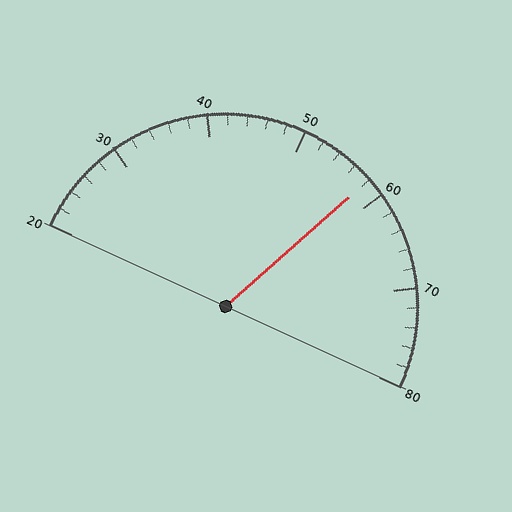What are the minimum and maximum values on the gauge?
The gauge ranges from 20 to 80.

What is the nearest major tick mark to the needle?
The nearest major tick mark is 60.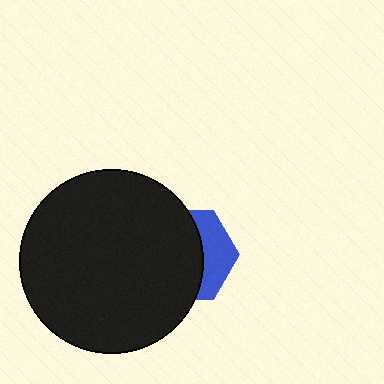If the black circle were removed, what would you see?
You would see the complete blue hexagon.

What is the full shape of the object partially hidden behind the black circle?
The partially hidden object is a blue hexagon.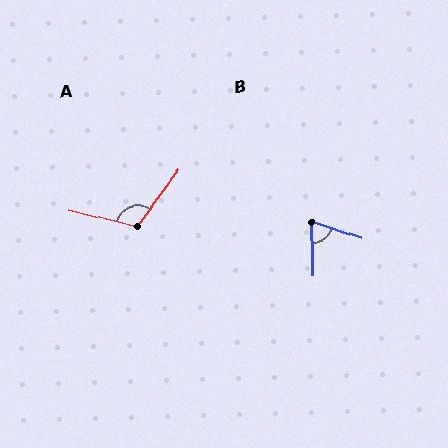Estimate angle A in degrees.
Approximately 113 degrees.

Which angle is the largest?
A, at approximately 113 degrees.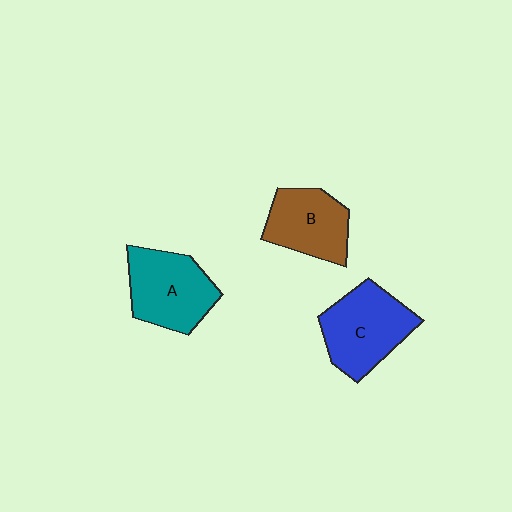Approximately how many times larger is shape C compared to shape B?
Approximately 1.2 times.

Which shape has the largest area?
Shape C (blue).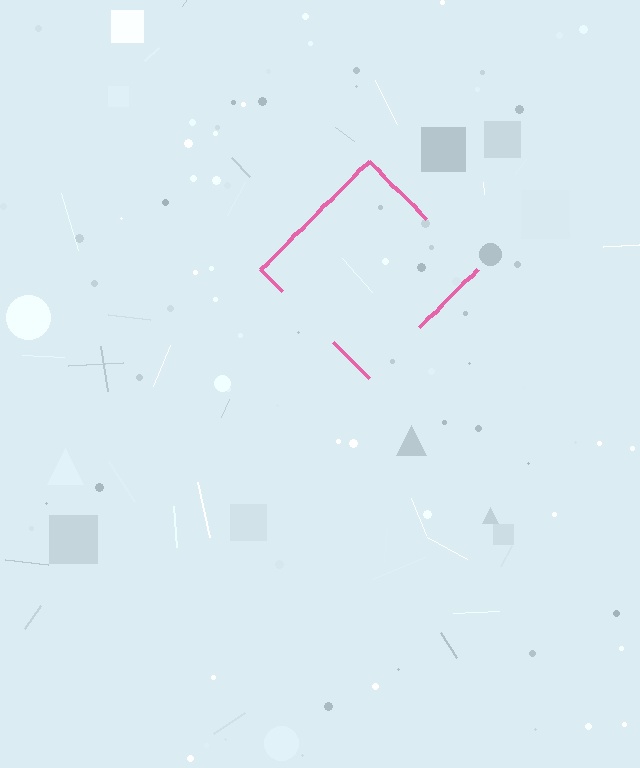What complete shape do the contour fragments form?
The contour fragments form a diamond.